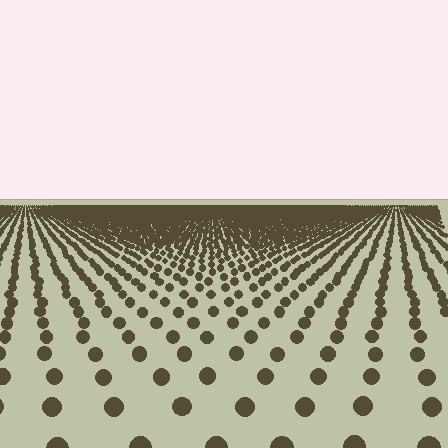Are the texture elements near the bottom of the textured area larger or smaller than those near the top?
Larger. Near the bottom, elements are closer to the viewer and appear at a bigger on-screen size.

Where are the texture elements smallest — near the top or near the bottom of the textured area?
Near the top.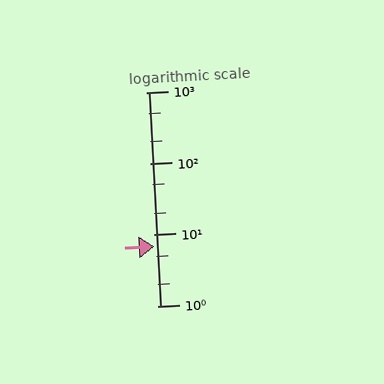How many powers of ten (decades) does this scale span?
The scale spans 3 decades, from 1 to 1000.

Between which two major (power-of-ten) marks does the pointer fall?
The pointer is between 1 and 10.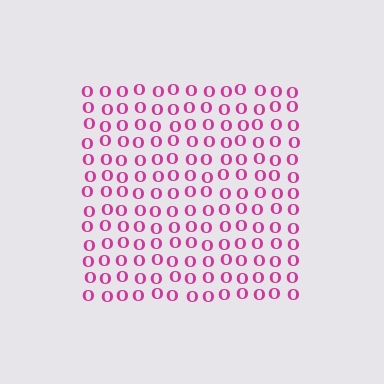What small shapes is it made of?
It is made of small letter O's.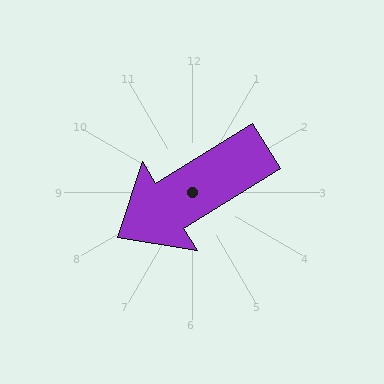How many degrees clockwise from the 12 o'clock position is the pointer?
Approximately 238 degrees.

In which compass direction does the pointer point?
Southwest.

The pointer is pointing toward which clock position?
Roughly 8 o'clock.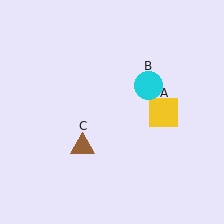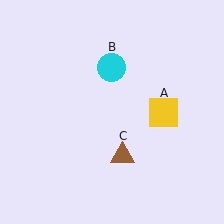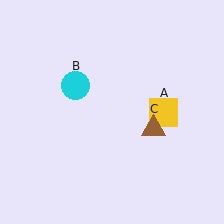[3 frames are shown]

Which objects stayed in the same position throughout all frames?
Yellow square (object A) remained stationary.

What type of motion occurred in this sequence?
The cyan circle (object B), brown triangle (object C) rotated counterclockwise around the center of the scene.